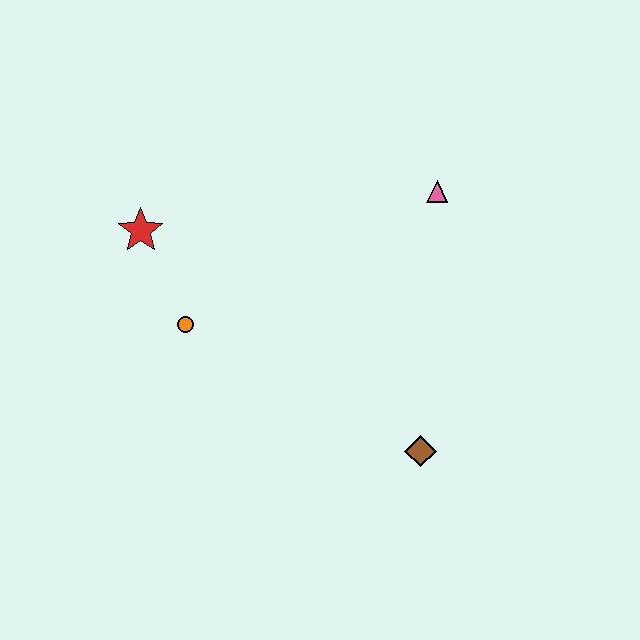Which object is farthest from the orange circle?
The pink triangle is farthest from the orange circle.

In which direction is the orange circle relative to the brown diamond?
The orange circle is to the left of the brown diamond.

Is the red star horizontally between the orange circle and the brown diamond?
No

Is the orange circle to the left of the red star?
No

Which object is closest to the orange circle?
The red star is closest to the orange circle.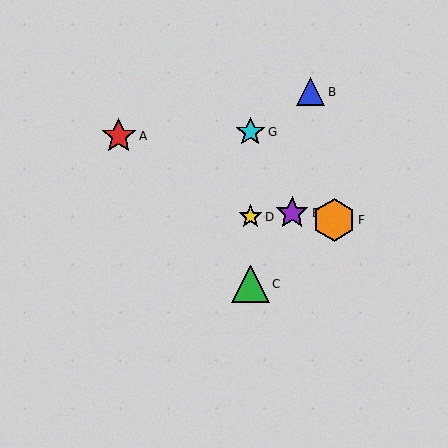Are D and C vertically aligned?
Yes, both are at x≈250.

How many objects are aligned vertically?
3 objects (C, D, G) are aligned vertically.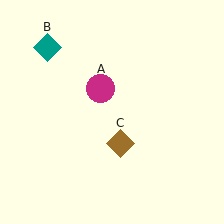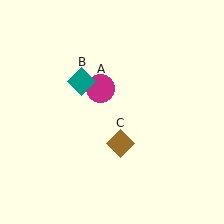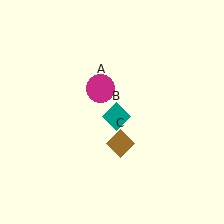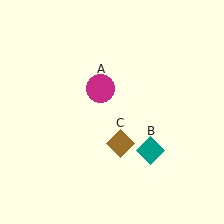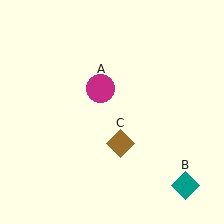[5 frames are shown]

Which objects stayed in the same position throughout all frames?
Magenta circle (object A) and brown diamond (object C) remained stationary.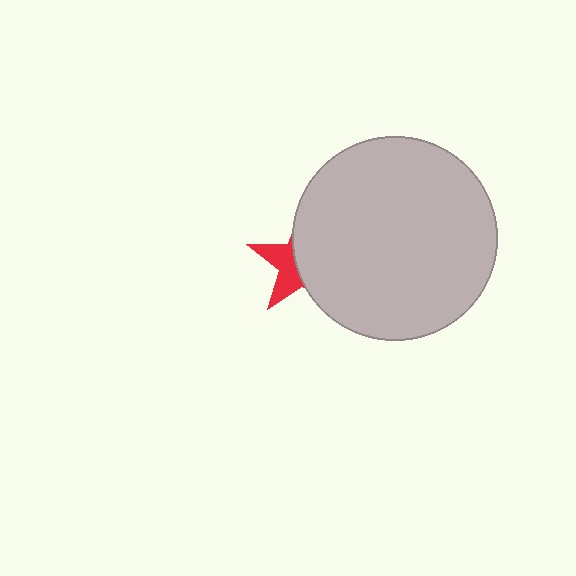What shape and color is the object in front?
The object in front is a light gray circle.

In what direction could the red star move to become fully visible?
The red star could move left. That would shift it out from behind the light gray circle entirely.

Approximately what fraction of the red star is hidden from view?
Roughly 62% of the red star is hidden behind the light gray circle.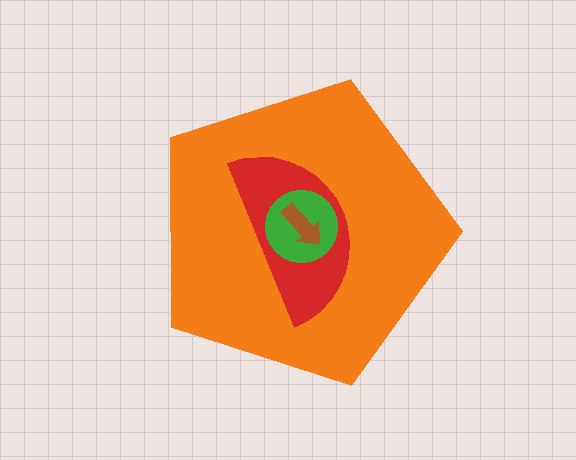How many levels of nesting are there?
4.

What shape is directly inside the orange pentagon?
The red semicircle.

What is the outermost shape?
The orange pentagon.